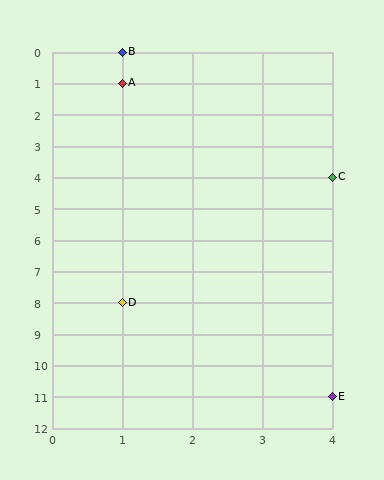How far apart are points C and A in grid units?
Points C and A are 3 columns and 3 rows apart (about 4.2 grid units diagonally).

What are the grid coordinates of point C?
Point C is at grid coordinates (4, 4).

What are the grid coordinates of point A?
Point A is at grid coordinates (1, 1).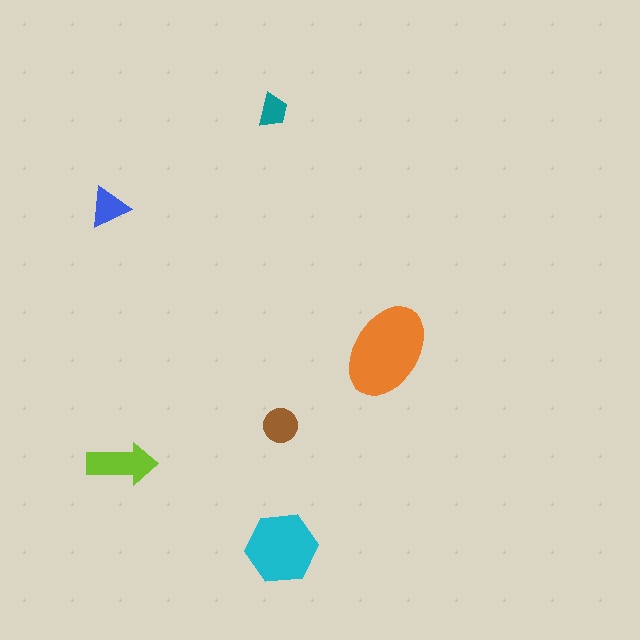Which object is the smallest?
The teal trapezoid.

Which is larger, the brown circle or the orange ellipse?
The orange ellipse.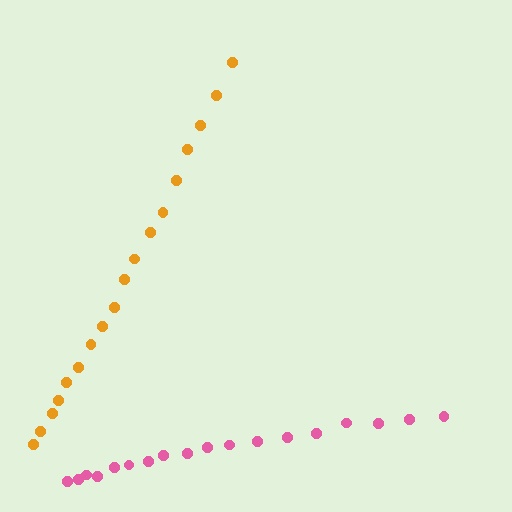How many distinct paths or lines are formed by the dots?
There are 2 distinct paths.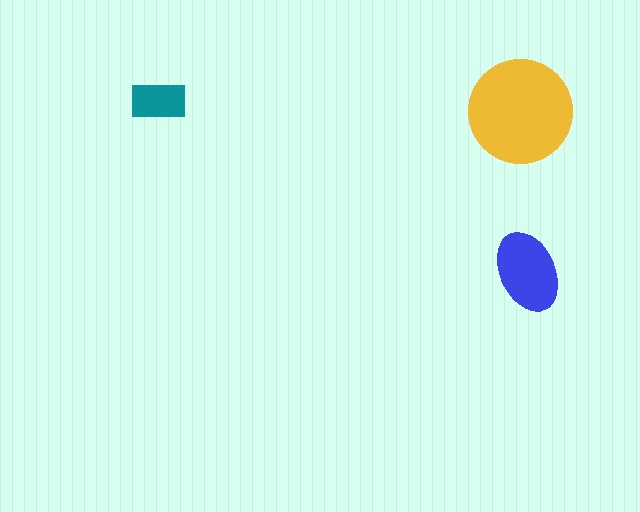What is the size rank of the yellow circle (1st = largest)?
1st.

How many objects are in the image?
There are 3 objects in the image.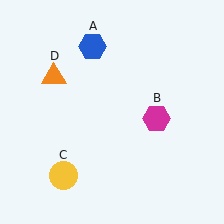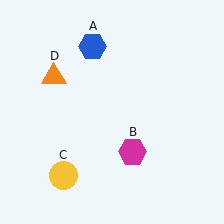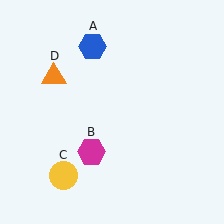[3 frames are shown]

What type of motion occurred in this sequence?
The magenta hexagon (object B) rotated clockwise around the center of the scene.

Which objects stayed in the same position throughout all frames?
Blue hexagon (object A) and yellow circle (object C) and orange triangle (object D) remained stationary.